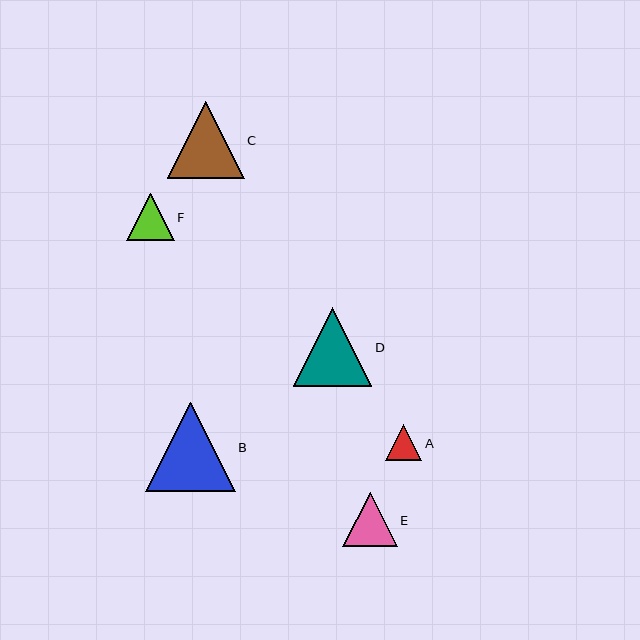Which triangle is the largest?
Triangle B is the largest with a size of approximately 90 pixels.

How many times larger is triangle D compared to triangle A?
Triangle D is approximately 2.2 times the size of triangle A.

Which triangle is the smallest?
Triangle A is the smallest with a size of approximately 36 pixels.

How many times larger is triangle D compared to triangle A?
Triangle D is approximately 2.2 times the size of triangle A.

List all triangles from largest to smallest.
From largest to smallest: B, D, C, E, F, A.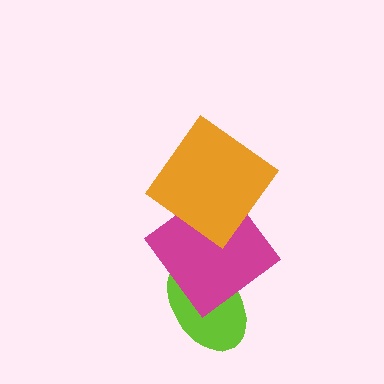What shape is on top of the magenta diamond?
The orange diamond is on top of the magenta diamond.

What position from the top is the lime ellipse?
The lime ellipse is 3rd from the top.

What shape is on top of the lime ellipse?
The magenta diamond is on top of the lime ellipse.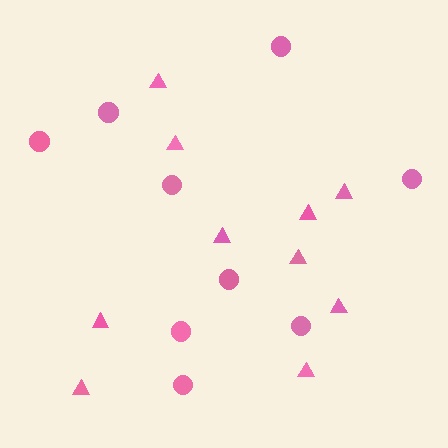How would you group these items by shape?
There are 2 groups: one group of circles (9) and one group of triangles (10).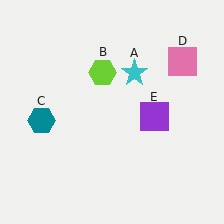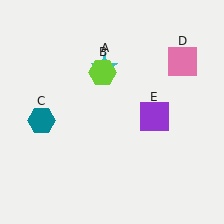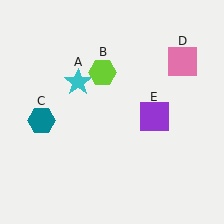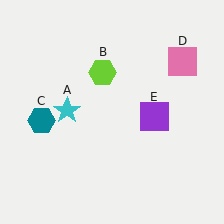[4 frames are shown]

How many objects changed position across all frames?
1 object changed position: cyan star (object A).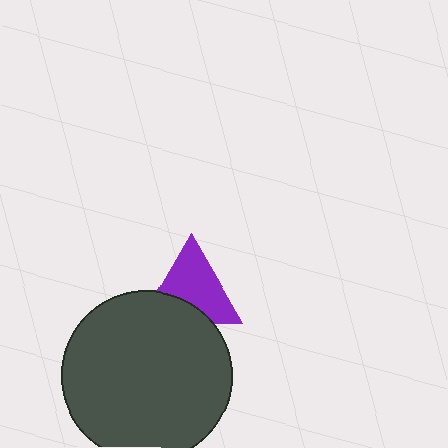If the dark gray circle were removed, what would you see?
You would see the complete purple triangle.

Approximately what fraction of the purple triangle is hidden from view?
Roughly 32% of the purple triangle is hidden behind the dark gray circle.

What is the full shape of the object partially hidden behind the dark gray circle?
The partially hidden object is a purple triangle.